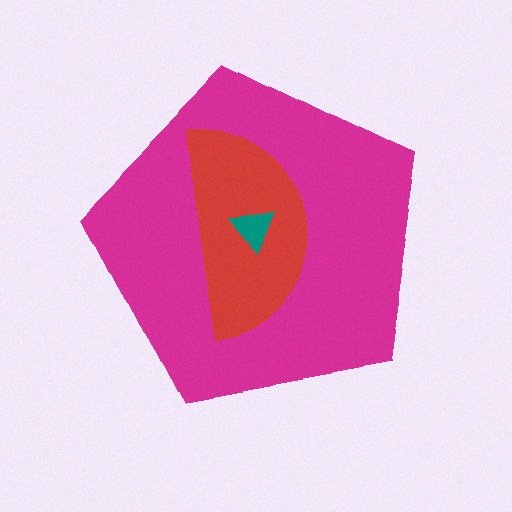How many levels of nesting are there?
3.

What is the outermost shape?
The magenta pentagon.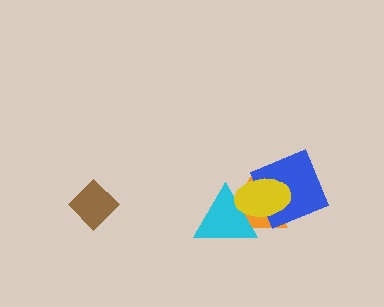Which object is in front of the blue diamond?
The yellow ellipse is in front of the blue diamond.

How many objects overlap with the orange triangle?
3 objects overlap with the orange triangle.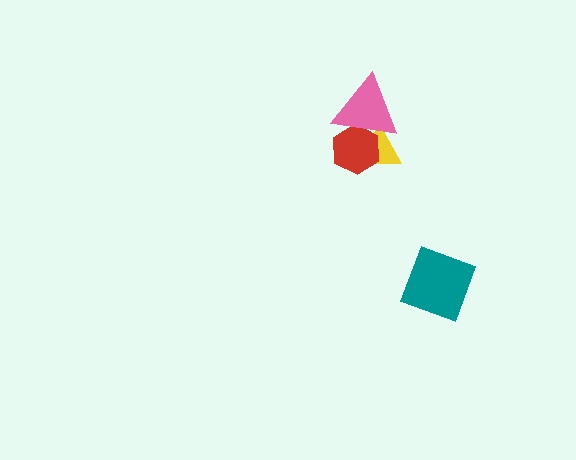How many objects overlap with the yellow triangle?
2 objects overlap with the yellow triangle.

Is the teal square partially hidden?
No, no other shape covers it.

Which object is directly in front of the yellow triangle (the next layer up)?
The red hexagon is directly in front of the yellow triangle.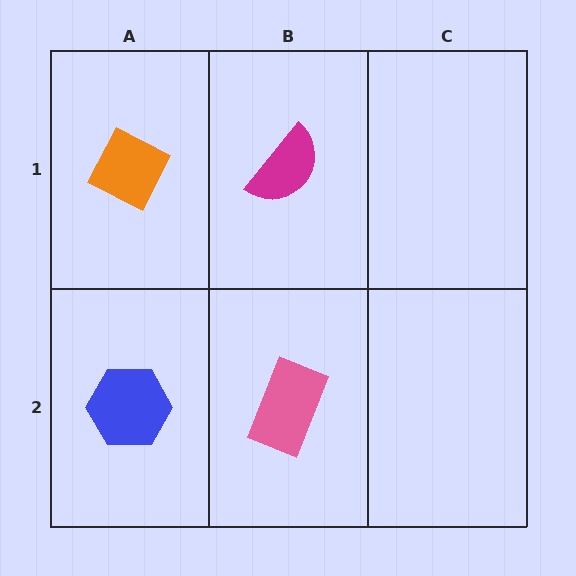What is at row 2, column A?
A blue hexagon.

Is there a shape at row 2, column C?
No, that cell is empty.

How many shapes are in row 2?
2 shapes.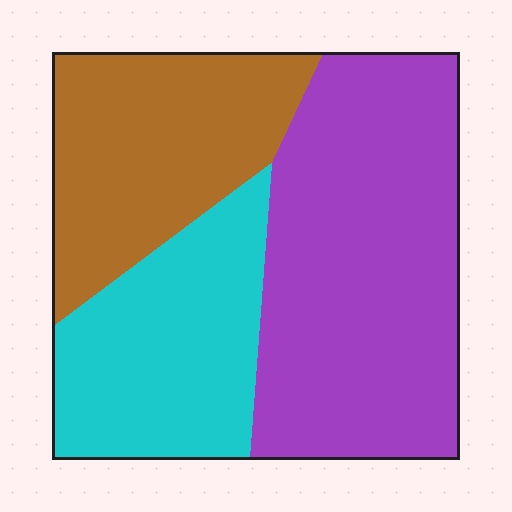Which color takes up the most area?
Purple, at roughly 45%.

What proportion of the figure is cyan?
Cyan takes up between a quarter and a half of the figure.